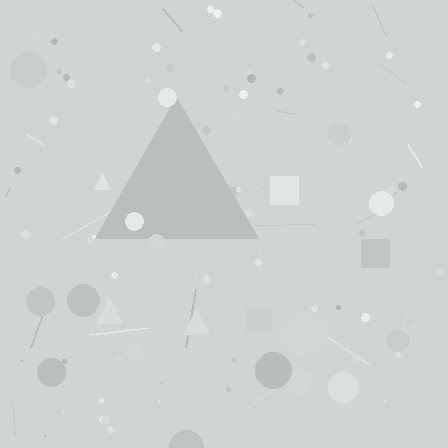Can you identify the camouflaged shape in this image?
The camouflaged shape is a triangle.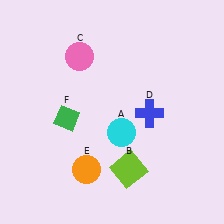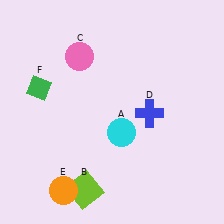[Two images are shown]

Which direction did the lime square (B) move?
The lime square (B) moved left.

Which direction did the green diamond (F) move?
The green diamond (F) moved up.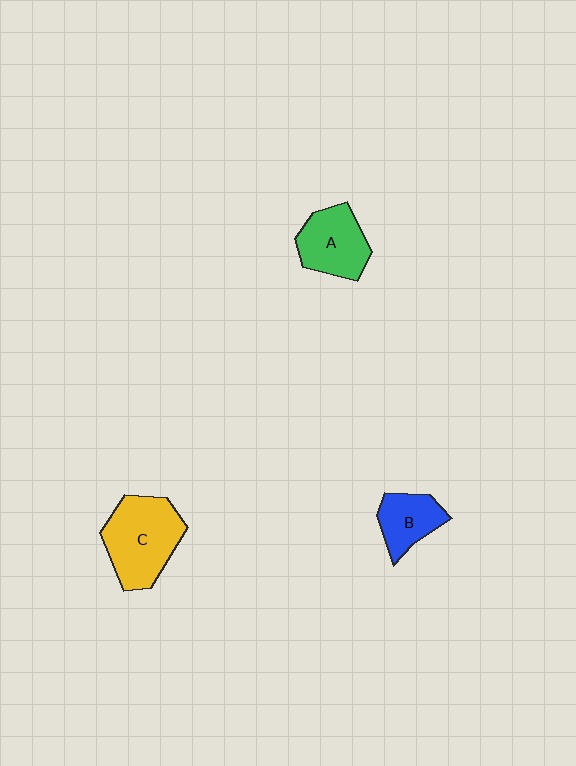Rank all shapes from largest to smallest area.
From largest to smallest: C (yellow), A (green), B (blue).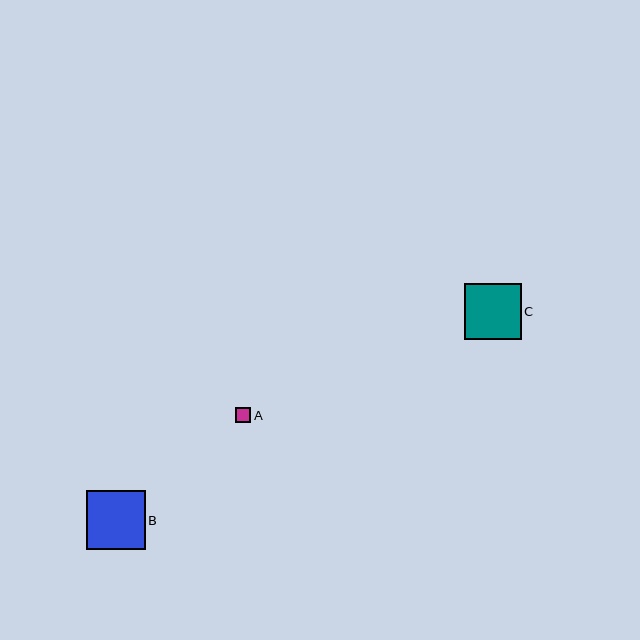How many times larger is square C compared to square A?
Square C is approximately 3.6 times the size of square A.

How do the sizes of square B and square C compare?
Square B and square C are approximately the same size.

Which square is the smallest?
Square A is the smallest with a size of approximately 16 pixels.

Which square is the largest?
Square B is the largest with a size of approximately 59 pixels.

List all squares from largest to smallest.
From largest to smallest: B, C, A.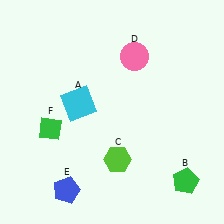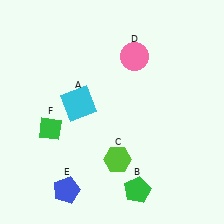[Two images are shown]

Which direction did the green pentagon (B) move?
The green pentagon (B) moved left.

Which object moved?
The green pentagon (B) moved left.